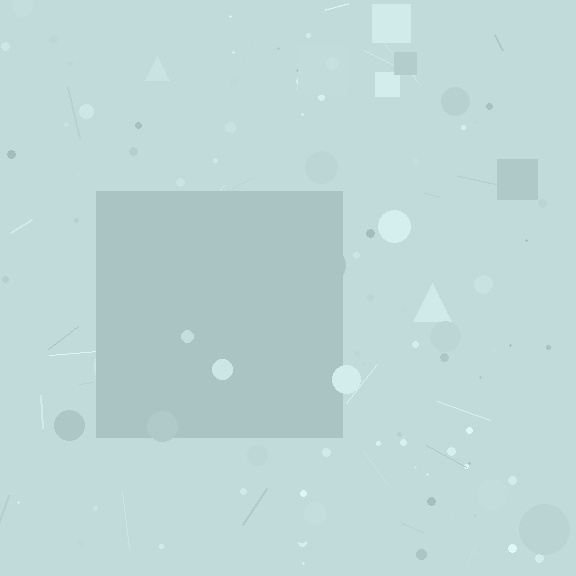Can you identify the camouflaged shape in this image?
The camouflaged shape is a square.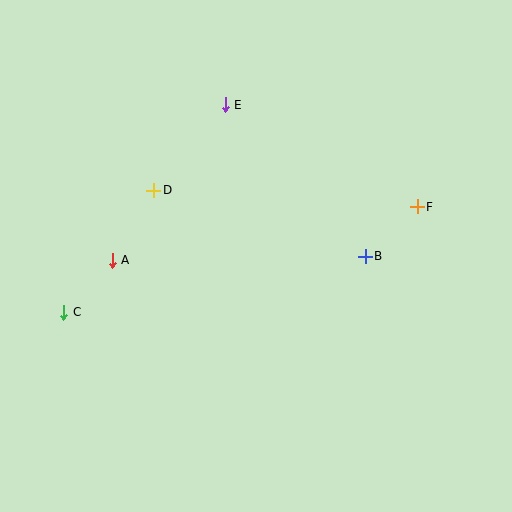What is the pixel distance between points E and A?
The distance between E and A is 192 pixels.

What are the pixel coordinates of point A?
Point A is at (112, 260).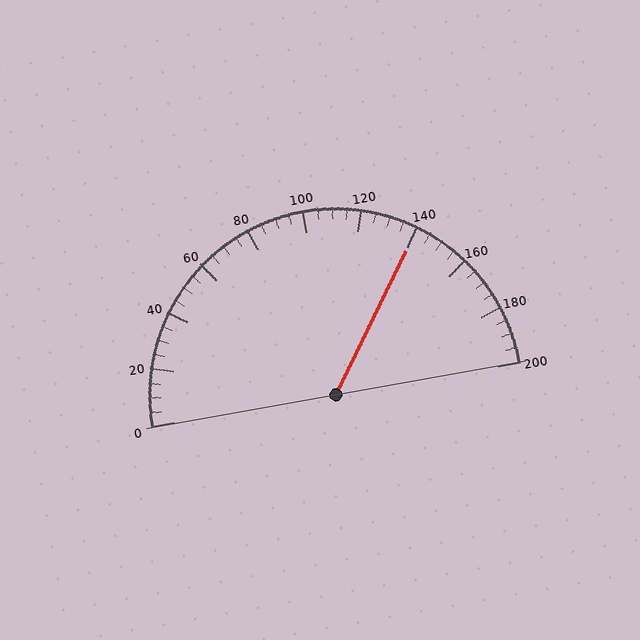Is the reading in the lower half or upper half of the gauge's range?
The reading is in the upper half of the range (0 to 200).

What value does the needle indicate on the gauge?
The needle indicates approximately 140.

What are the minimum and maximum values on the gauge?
The gauge ranges from 0 to 200.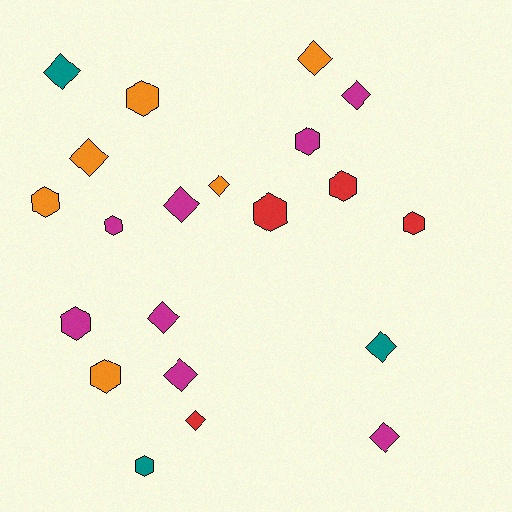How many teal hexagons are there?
There is 1 teal hexagon.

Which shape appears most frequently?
Diamond, with 11 objects.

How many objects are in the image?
There are 21 objects.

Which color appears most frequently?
Magenta, with 8 objects.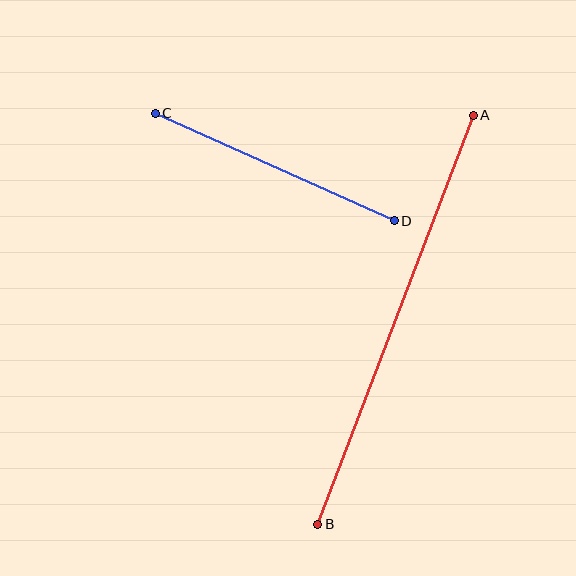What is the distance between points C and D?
The distance is approximately 262 pixels.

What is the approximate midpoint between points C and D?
The midpoint is at approximately (275, 167) pixels.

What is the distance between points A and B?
The distance is approximately 438 pixels.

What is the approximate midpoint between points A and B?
The midpoint is at approximately (395, 320) pixels.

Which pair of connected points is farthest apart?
Points A and B are farthest apart.